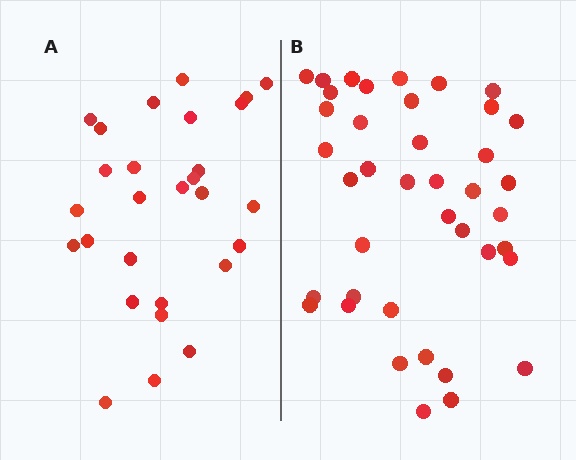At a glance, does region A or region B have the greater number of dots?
Region B (the right region) has more dots.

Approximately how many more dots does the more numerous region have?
Region B has roughly 12 or so more dots than region A.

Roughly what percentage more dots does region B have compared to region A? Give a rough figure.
About 45% more.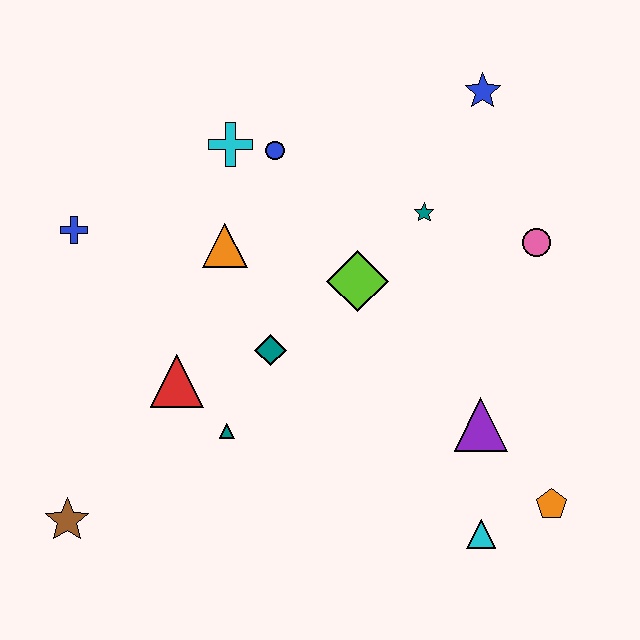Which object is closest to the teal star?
The lime diamond is closest to the teal star.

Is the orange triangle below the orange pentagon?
No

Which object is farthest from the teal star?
The brown star is farthest from the teal star.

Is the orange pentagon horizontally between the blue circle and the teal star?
No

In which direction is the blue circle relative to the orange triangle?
The blue circle is above the orange triangle.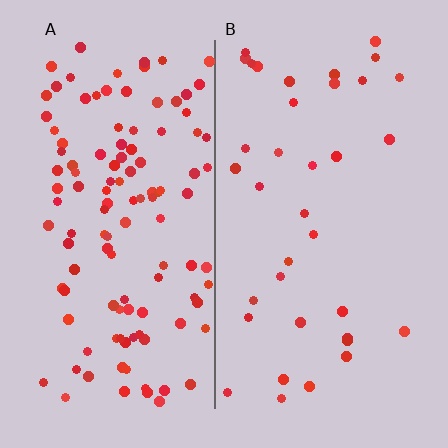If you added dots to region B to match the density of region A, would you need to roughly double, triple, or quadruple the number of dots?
Approximately triple.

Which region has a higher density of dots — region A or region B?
A (the left).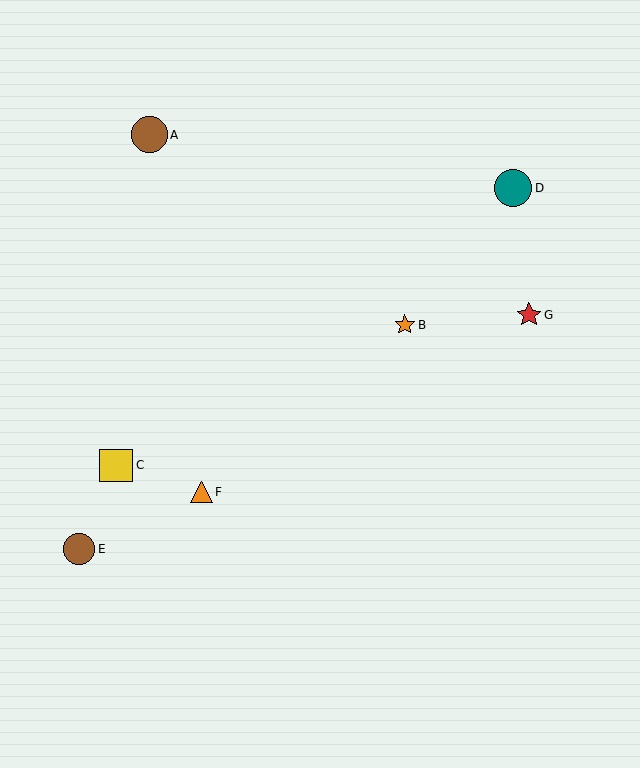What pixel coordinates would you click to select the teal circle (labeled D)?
Click at (513, 188) to select the teal circle D.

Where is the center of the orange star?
The center of the orange star is at (405, 325).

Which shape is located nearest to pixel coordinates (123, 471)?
The yellow square (labeled C) at (116, 465) is nearest to that location.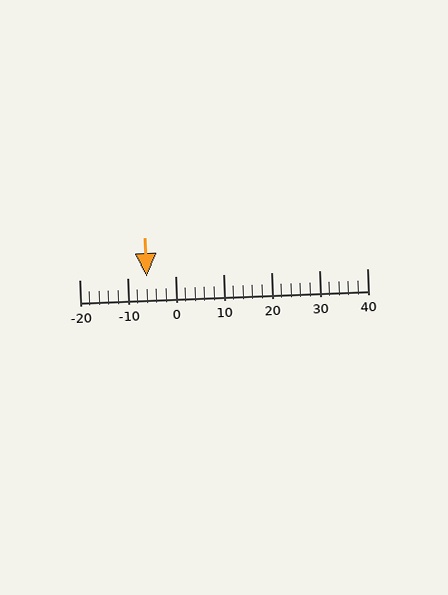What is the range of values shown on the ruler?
The ruler shows values from -20 to 40.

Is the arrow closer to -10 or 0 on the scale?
The arrow is closer to -10.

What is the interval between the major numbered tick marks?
The major tick marks are spaced 10 units apart.